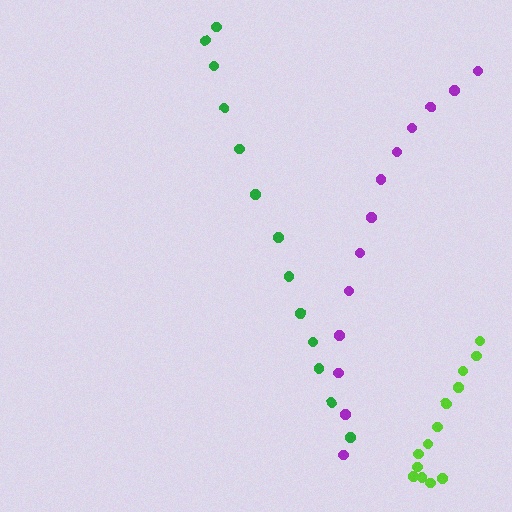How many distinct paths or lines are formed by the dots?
There are 3 distinct paths.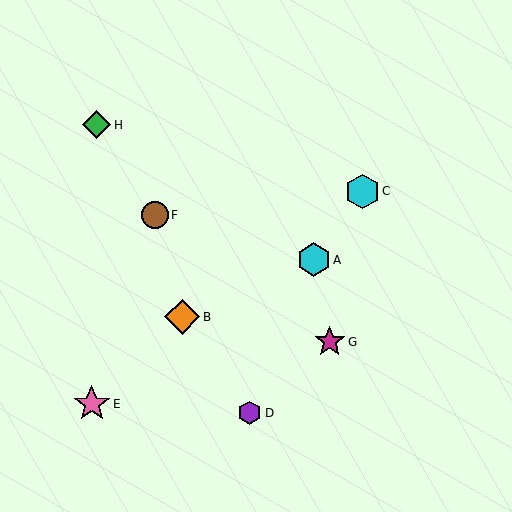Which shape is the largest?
The pink star (labeled E) is the largest.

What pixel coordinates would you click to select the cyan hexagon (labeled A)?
Click at (314, 260) to select the cyan hexagon A.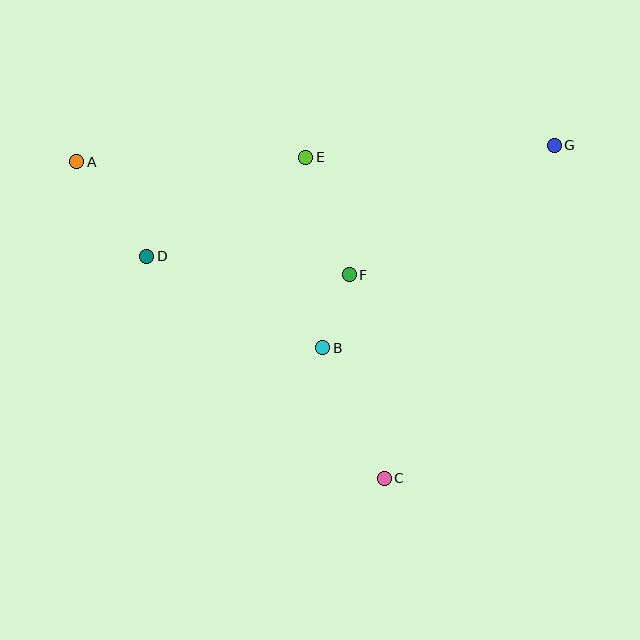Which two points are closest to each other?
Points B and F are closest to each other.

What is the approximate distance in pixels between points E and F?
The distance between E and F is approximately 126 pixels.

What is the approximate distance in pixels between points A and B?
The distance between A and B is approximately 308 pixels.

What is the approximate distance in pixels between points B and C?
The distance between B and C is approximately 144 pixels.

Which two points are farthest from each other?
Points A and G are farthest from each other.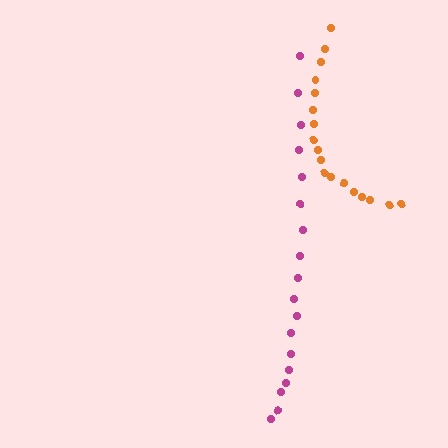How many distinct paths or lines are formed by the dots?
There are 2 distinct paths.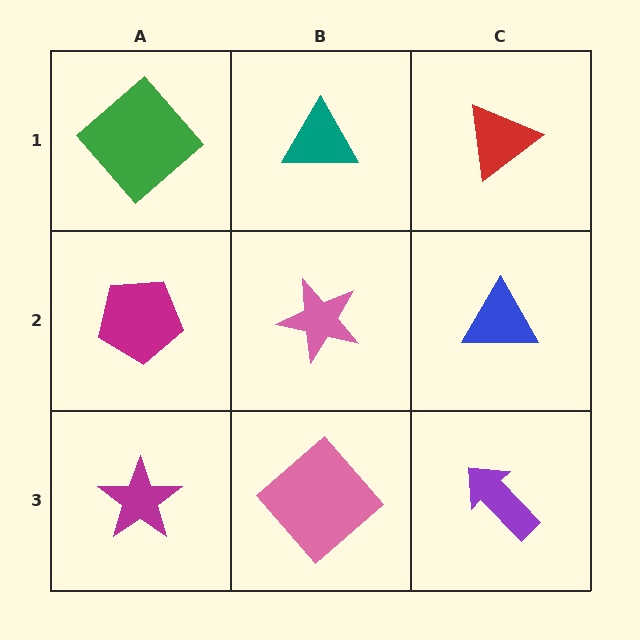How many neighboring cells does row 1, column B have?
3.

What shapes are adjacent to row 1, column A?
A magenta pentagon (row 2, column A), a teal triangle (row 1, column B).